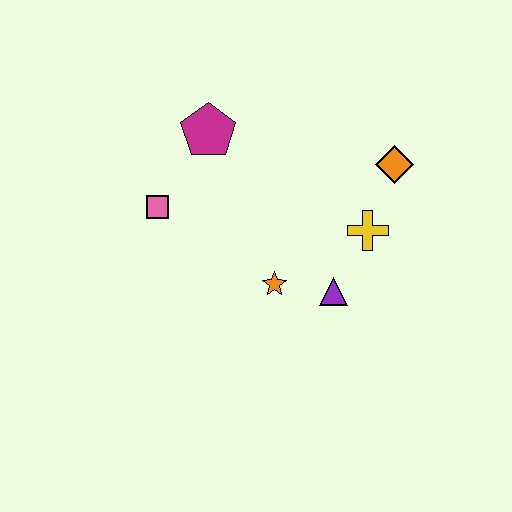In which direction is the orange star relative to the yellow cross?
The orange star is to the left of the yellow cross.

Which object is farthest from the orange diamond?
The pink square is farthest from the orange diamond.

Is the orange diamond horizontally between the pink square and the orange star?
No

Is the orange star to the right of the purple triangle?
No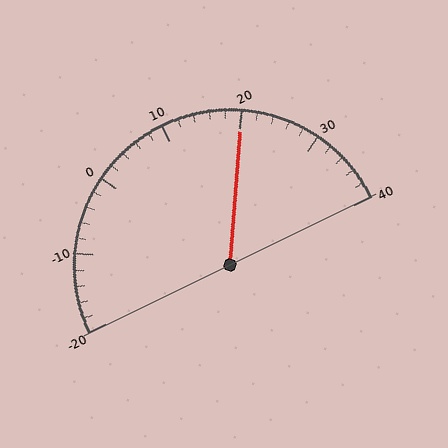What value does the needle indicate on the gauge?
The needle indicates approximately 20.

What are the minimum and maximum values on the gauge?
The gauge ranges from -20 to 40.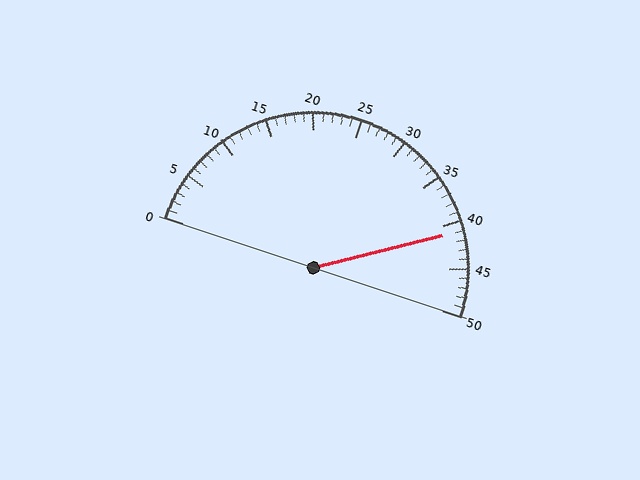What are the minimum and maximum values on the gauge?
The gauge ranges from 0 to 50.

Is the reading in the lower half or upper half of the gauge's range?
The reading is in the upper half of the range (0 to 50).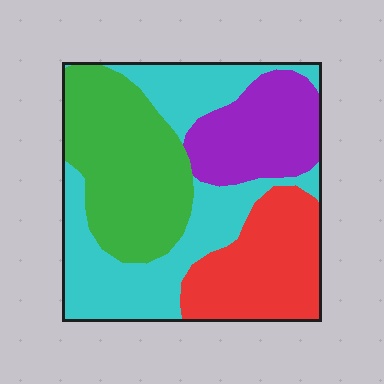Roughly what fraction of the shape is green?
Green takes up about one quarter (1/4) of the shape.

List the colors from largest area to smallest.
From largest to smallest: cyan, green, red, purple.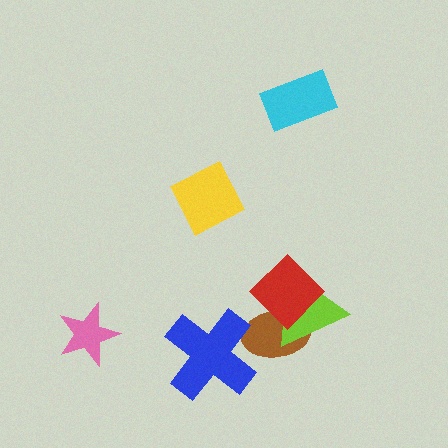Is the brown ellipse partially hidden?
Yes, it is partially covered by another shape.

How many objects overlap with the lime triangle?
2 objects overlap with the lime triangle.